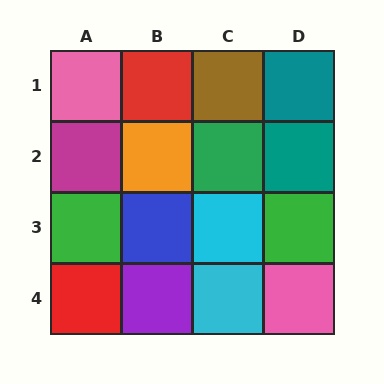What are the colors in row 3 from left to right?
Green, blue, cyan, green.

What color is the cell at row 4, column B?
Purple.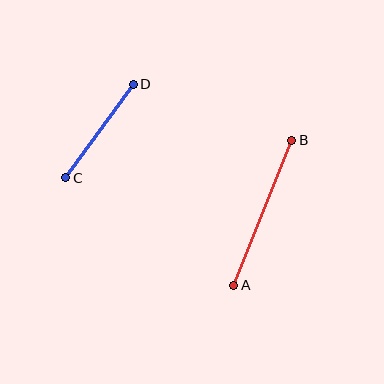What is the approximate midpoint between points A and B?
The midpoint is at approximately (263, 213) pixels.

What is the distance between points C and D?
The distance is approximately 115 pixels.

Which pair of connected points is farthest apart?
Points A and B are farthest apart.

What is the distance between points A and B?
The distance is approximately 156 pixels.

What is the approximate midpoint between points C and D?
The midpoint is at approximately (99, 131) pixels.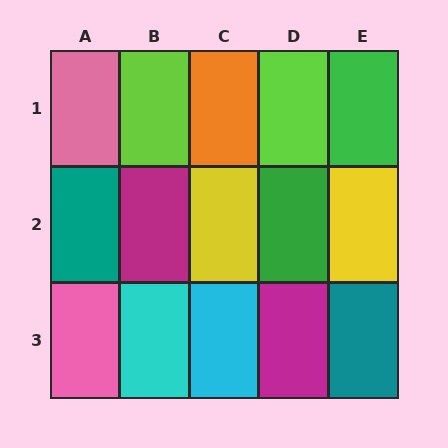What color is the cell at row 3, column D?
Magenta.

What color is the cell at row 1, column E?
Green.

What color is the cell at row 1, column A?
Pink.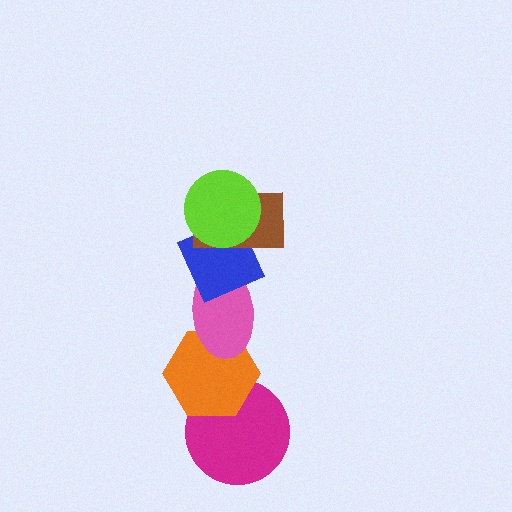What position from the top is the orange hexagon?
The orange hexagon is 5th from the top.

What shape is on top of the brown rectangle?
The lime circle is on top of the brown rectangle.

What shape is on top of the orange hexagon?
The pink ellipse is on top of the orange hexagon.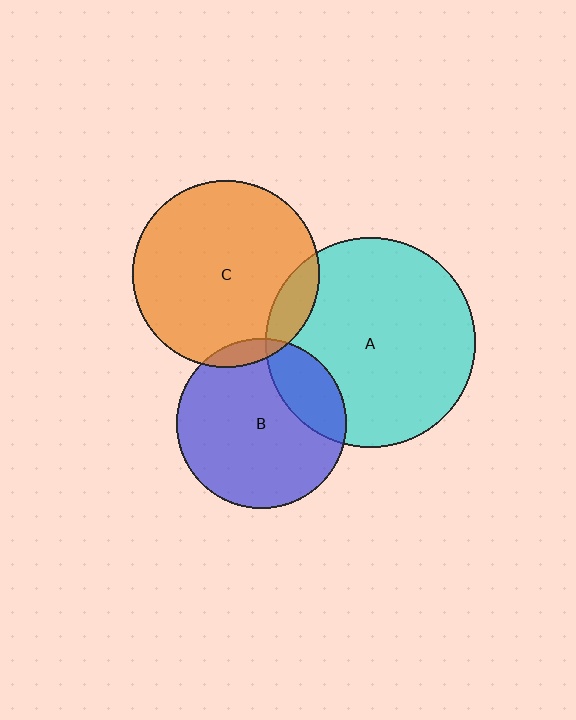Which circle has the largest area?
Circle A (cyan).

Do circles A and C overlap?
Yes.